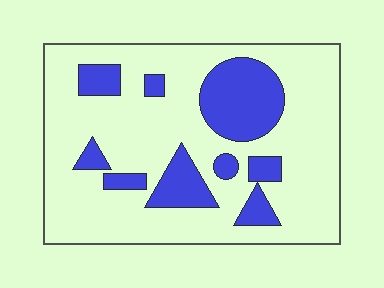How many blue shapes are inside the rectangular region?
9.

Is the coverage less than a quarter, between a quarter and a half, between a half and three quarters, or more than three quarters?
Less than a quarter.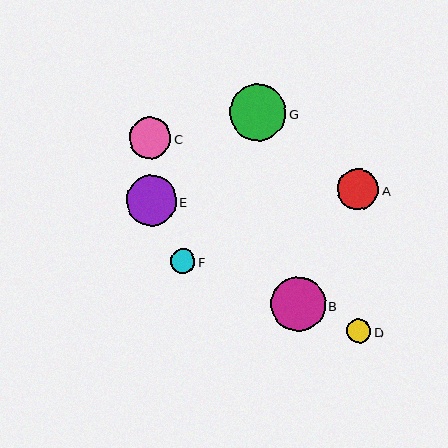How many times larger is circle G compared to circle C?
Circle G is approximately 1.4 times the size of circle C.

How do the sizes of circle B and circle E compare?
Circle B and circle E are approximately the same size.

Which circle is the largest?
Circle G is the largest with a size of approximately 57 pixels.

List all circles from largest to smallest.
From largest to smallest: G, B, E, C, A, F, D.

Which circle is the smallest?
Circle D is the smallest with a size of approximately 25 pixels.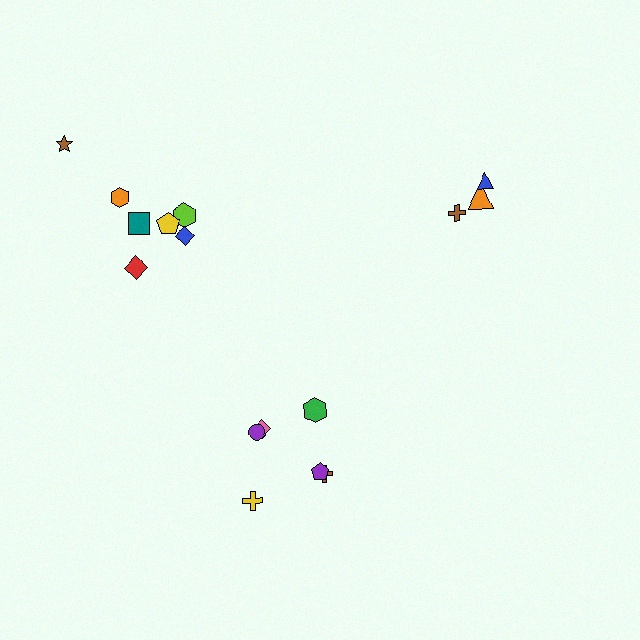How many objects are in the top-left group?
There are 7 objects.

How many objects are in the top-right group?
There are 3 objects.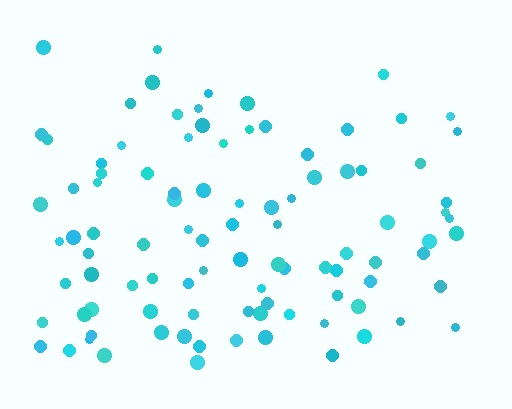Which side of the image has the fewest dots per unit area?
The top.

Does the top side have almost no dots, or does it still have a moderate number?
Still a moderate number, just noticeably fewer than the bottom.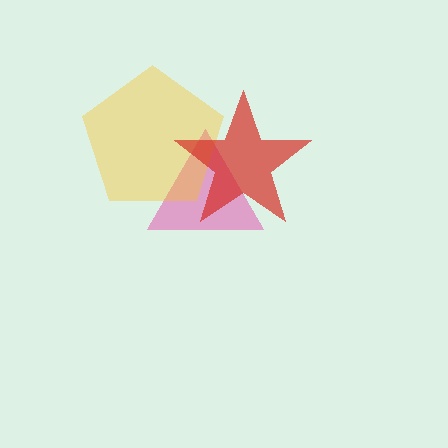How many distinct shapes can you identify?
There are 3 distinct shapes: a pink triangle, a yellow pentagon, a red star.